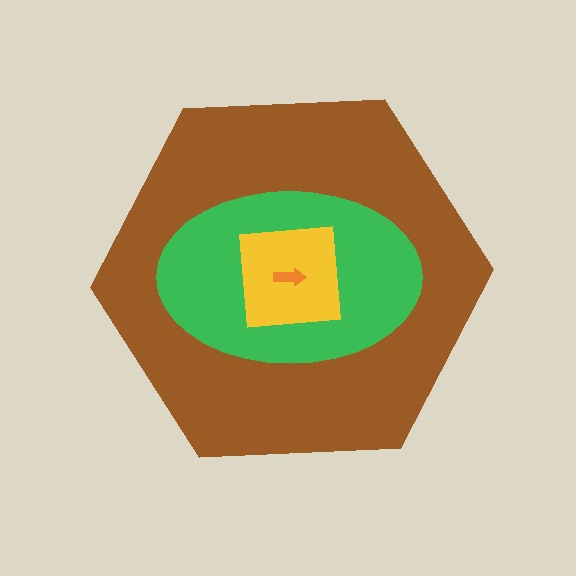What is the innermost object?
The orange arrow.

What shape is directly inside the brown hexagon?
The green ellipse.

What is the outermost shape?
The brown hexagon.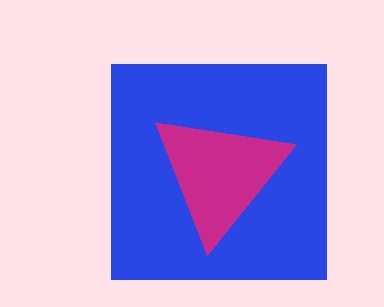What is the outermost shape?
The blue square.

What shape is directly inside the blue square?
The magenta triangle.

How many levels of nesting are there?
2.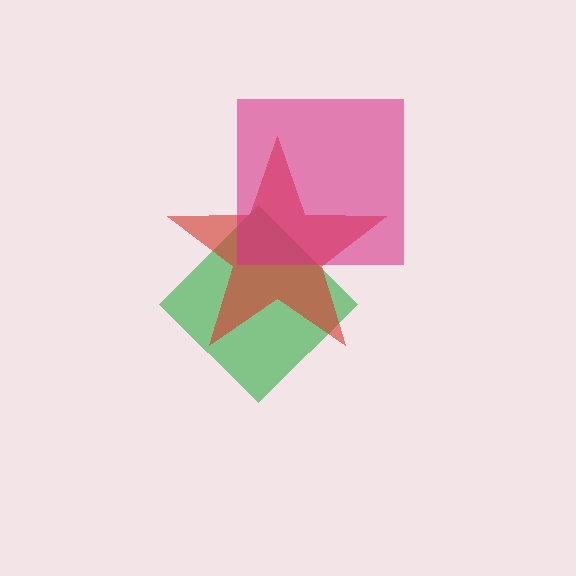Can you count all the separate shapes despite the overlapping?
Yes, there are 3 separate shapes.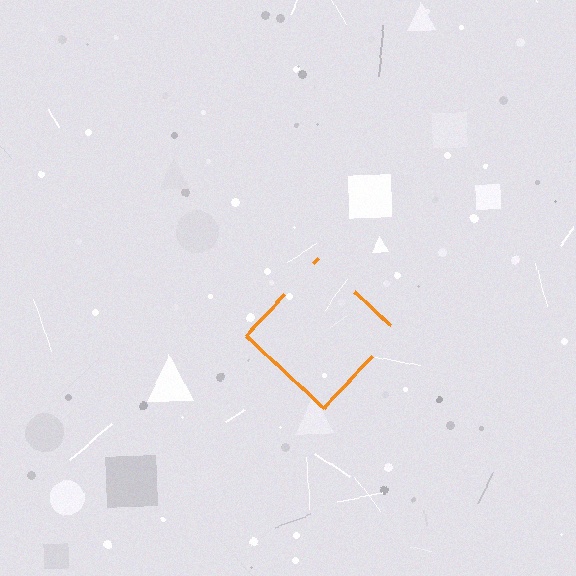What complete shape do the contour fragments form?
The contour fragments form a diamond.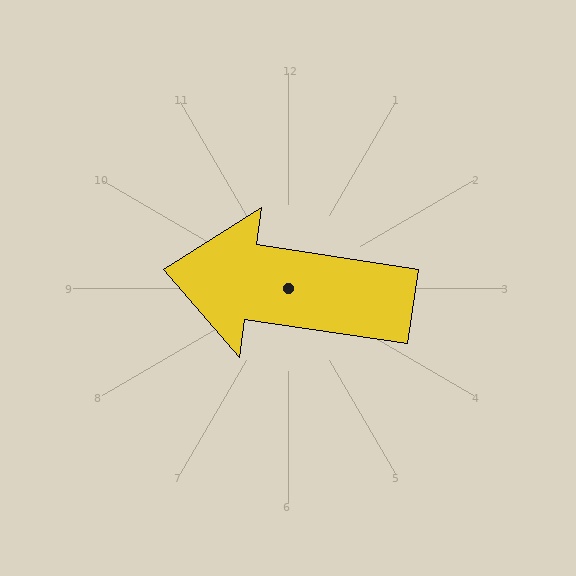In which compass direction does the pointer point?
West.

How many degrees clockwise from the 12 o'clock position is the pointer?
Approximately 278 degrees.